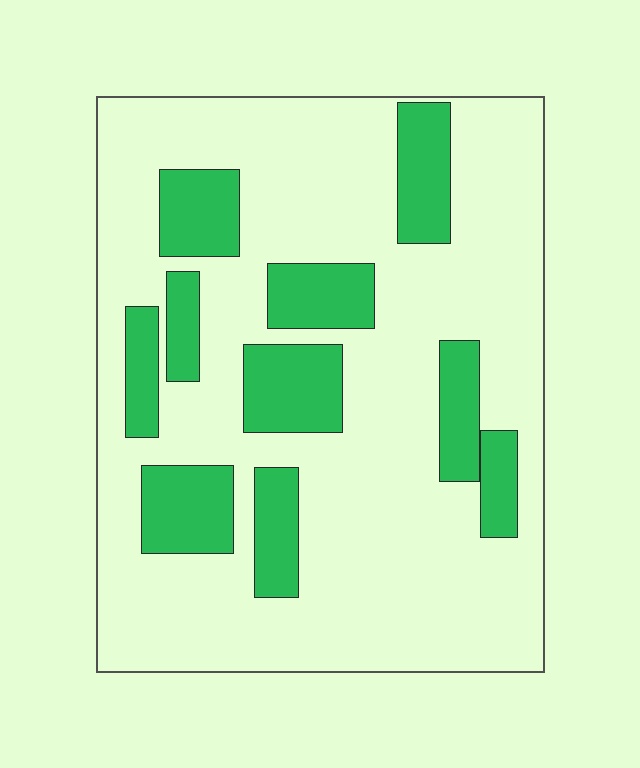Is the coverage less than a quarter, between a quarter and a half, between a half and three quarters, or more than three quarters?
Less than a quarter.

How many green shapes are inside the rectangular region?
10.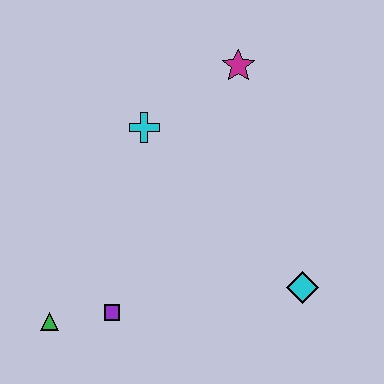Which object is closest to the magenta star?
The cyan cross is closest to the magenta star.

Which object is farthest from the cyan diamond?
The green triangle is farthest from the cyan diamond.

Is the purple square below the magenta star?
Yes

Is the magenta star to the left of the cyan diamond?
Yes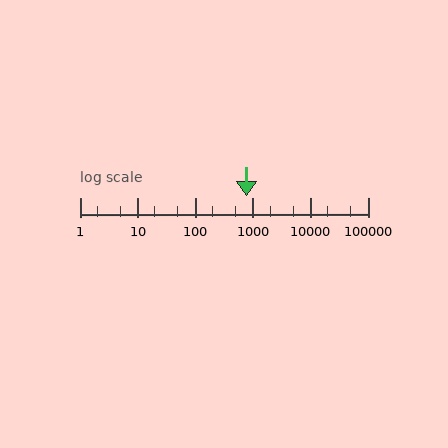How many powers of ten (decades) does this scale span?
The scale spans 5 decades, from 1 to 100000.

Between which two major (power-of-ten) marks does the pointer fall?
The pointer is between 100 and 1000.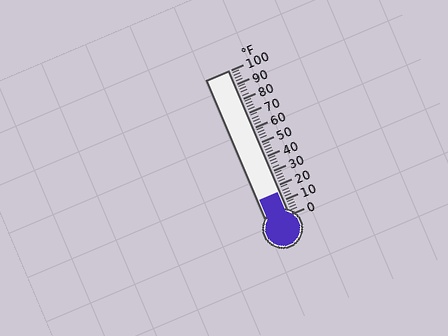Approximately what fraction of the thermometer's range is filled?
The thermometer is filled to approximately 15% of its range.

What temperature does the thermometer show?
The thermometer shows approximately 16°F.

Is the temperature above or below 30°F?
The temperature is below 30°F.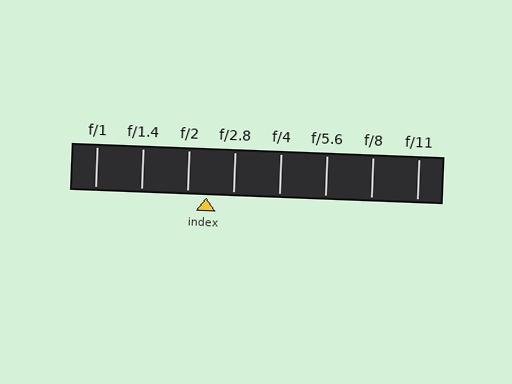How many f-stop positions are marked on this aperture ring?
There are 8 f-stop positions marked.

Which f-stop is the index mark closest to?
The index mark is closest to f/2.